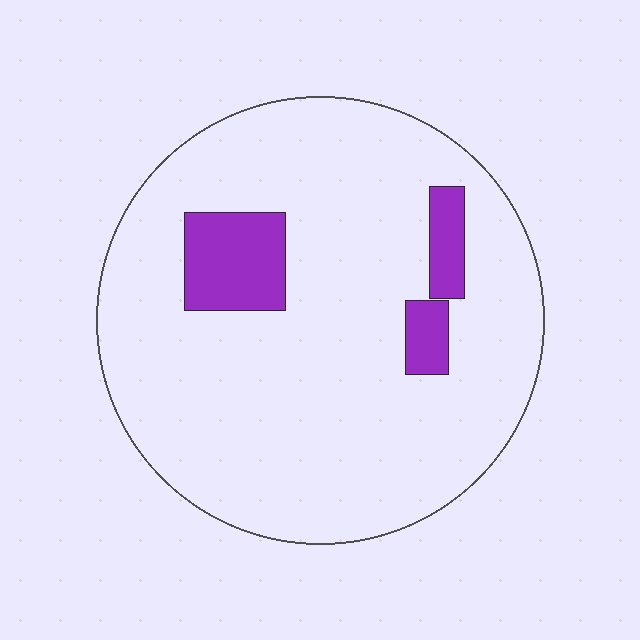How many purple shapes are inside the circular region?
3.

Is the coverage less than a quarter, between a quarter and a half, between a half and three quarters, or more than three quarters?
Less than a quarter.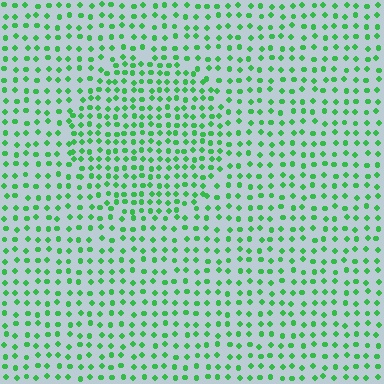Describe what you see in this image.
The image contains small green elements arranged at two different densities. A circle-shaped region is visible where the elements are more densely packed than the surrounding area.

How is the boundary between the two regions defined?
The boundary is defined by a change in element density (approximately 1.5x ratio). All elements are the same color, size, and shape.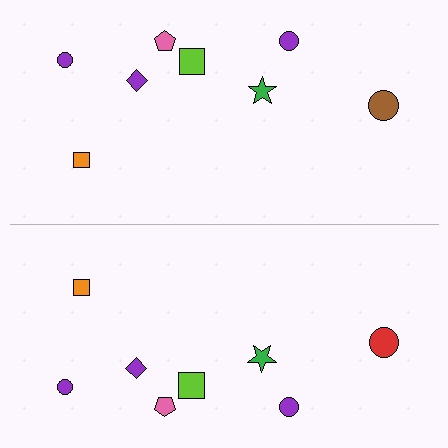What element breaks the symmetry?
The red circle on the bottom side breaks the symmetry — its mirror counterpart is brown.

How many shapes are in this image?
There are 16 shapes in this image.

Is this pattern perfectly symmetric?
No, the pattern is not perfectly symmetric. The red circle on the bottom side breaks the symmetry — its mirror counterpart is brown.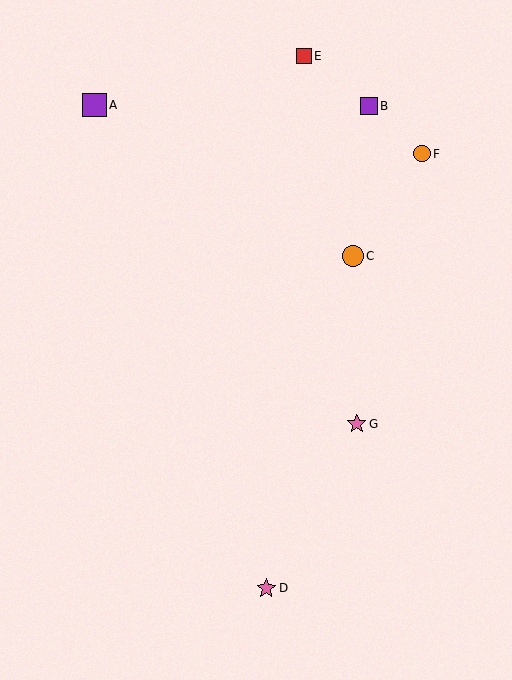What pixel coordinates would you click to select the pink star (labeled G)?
Click at (357, 424) to select the pink star G.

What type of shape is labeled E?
Shape E is a red square.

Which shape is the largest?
The purple square (labeled A) is the largest.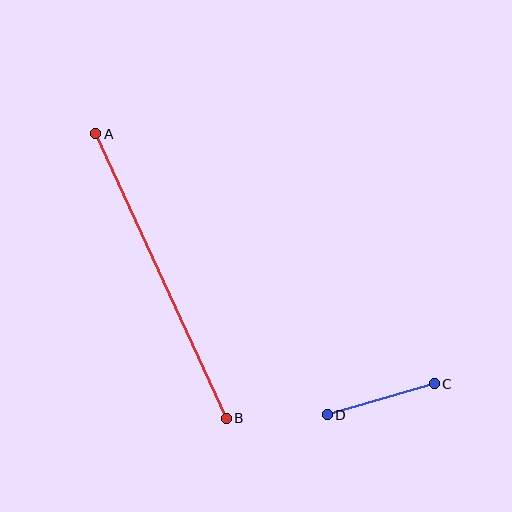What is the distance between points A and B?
The distance is approximately 313 pixels.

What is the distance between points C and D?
The distance is approximately 112 pixels.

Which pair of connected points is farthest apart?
Points A and B are farthest apart.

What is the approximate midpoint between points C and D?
The midpoint is at approximately (381, 399) pixels.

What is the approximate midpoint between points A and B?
The midpoint is at approximately (161, 276) pixels.